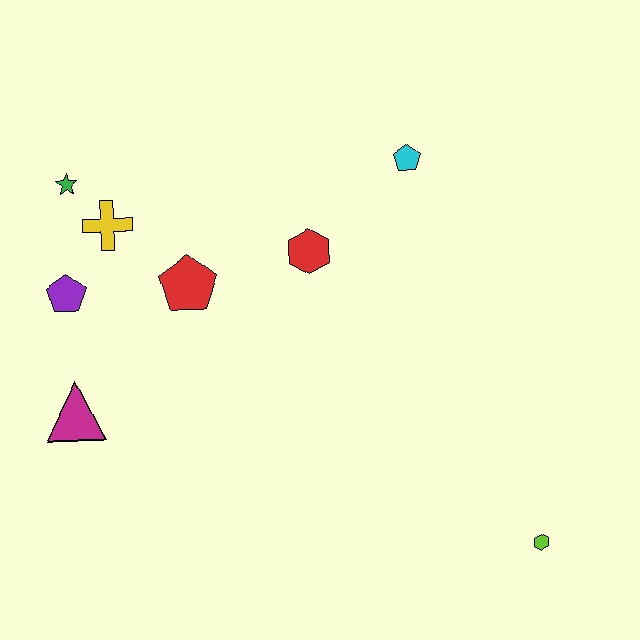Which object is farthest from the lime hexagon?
The green star is farthest from the lime hexagon.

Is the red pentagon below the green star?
Yes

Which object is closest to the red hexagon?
The red pentagon is closest to the red hexagon.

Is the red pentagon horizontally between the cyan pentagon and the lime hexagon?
No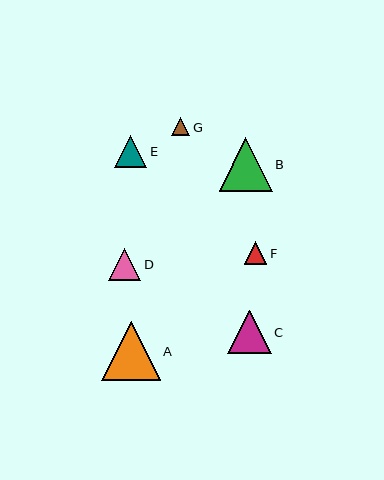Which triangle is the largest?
Triangle A is the largest with a size of approximately 58 pixels.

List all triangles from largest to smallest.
From largest to smallest: A, B, C, E, D, F, G.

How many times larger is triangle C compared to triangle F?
Triangle C is approximately 2.0 times the size of triangle F.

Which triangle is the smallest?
Triangle G is the smallest with a size of approximately 19 pixels.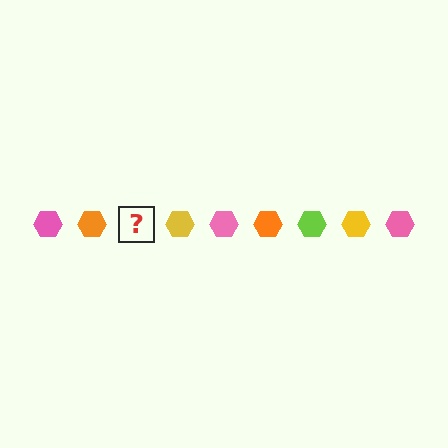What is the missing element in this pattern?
The missing element is a lime hexagon.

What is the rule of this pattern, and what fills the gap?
The rule is that the pattern cycles through pink, orange, lime, yellow hexagons. The gap should be filled with a lime hexagon.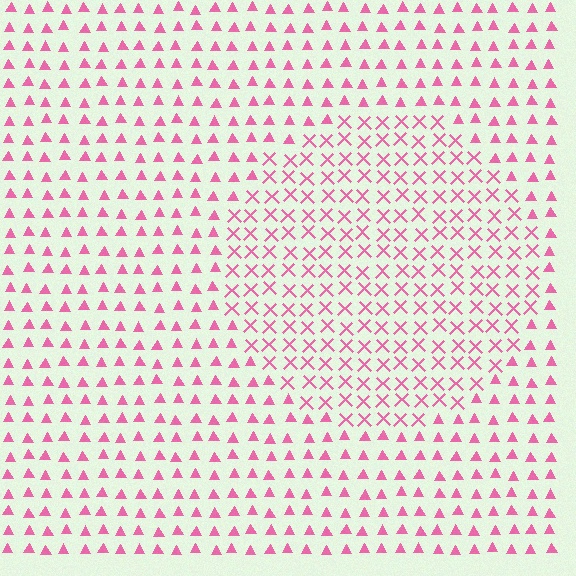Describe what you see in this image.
The image is filled with small pink elements arranged in a uniform grid. A circle-shaped region contains X marks, while the surrounding area contains triangles. The boundary is defined purely by the change in element shape.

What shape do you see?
I see a circle.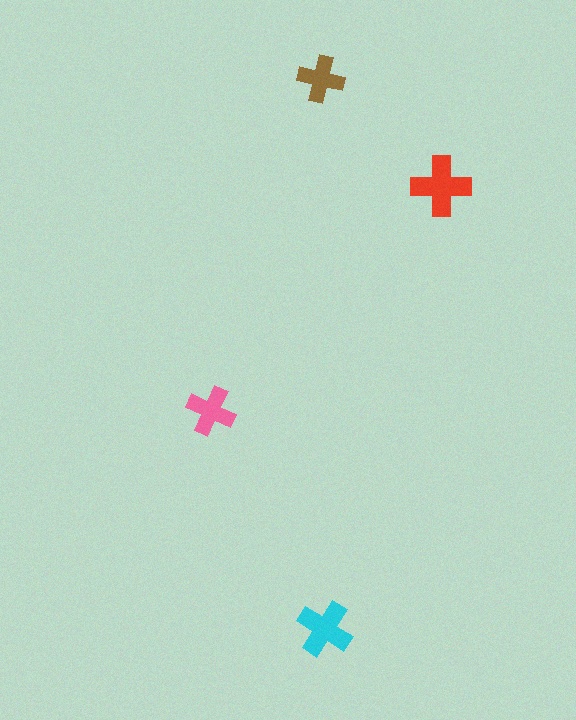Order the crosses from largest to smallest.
the red one, the cyan one, the pink one, the brown one.